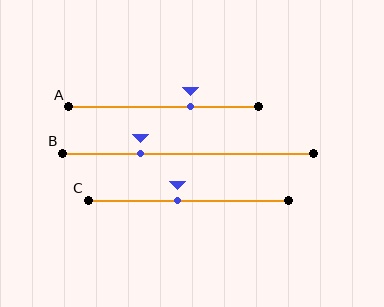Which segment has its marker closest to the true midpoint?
Segment C has its marker closest to the true midpoint.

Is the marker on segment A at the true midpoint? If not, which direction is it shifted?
No, the marker on segment A is shifted to the right by about 14% of the segment length.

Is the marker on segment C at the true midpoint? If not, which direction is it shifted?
No, the marker on segment C is shifted to the left by about 5% of the segment length.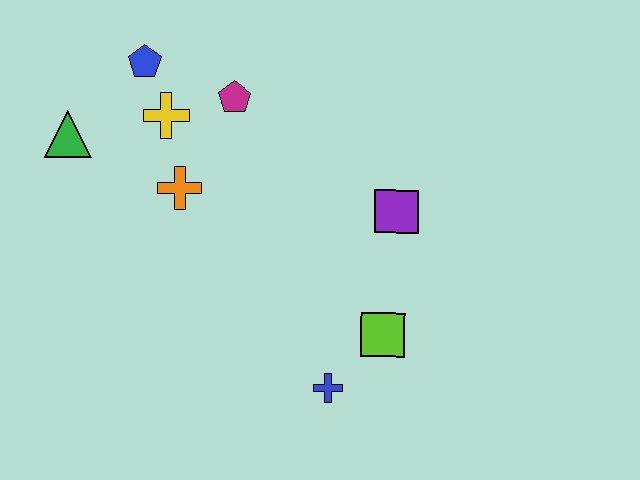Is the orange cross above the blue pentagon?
No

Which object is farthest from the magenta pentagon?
The blue cross is farthest from the magenta pentagon.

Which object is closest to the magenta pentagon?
The yellow cross is closest to the magenta pentagon.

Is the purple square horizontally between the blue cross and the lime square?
No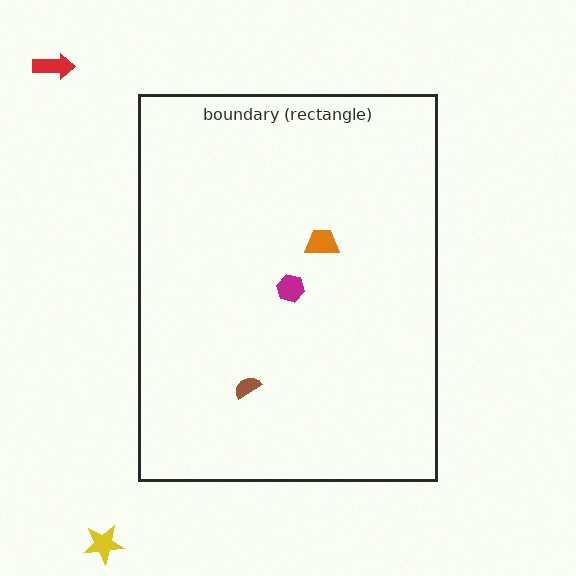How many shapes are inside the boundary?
3 inside, 2 outside.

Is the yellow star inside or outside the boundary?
Outside.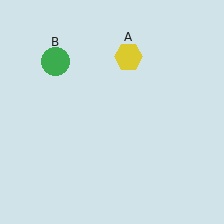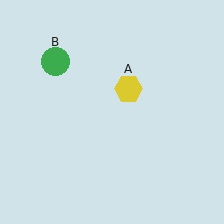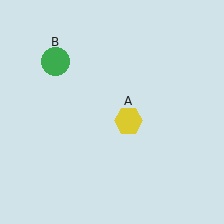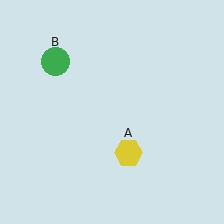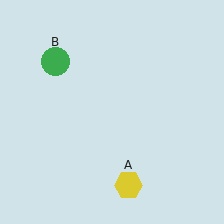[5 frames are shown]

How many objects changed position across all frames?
1 object changed position: yellow hexagon (object A).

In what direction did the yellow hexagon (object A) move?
The yellow hexagon (object A) moved down.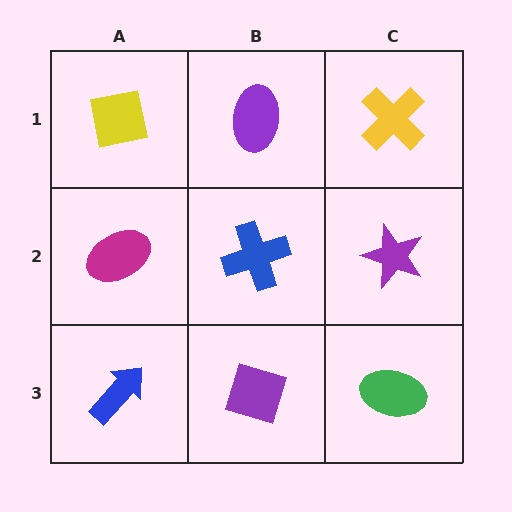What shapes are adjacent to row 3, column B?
A blue cross (row 2, column B), a blue arrow (row 3, column A), a green ellipse (row 3, column C).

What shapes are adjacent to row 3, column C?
A purple star (row 2, column C), a purple diamond (row 3, column B).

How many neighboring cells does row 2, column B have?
4.